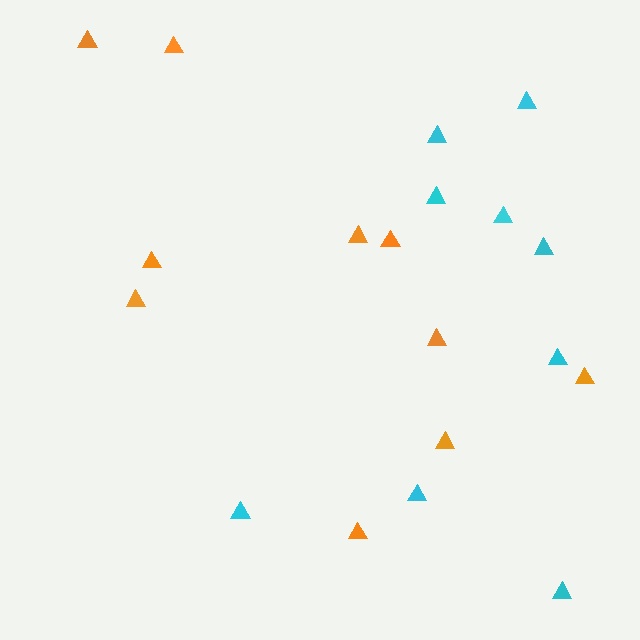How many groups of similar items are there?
There are 2 groups: one group of cyan triangles (9) and one group of orange triangles (10).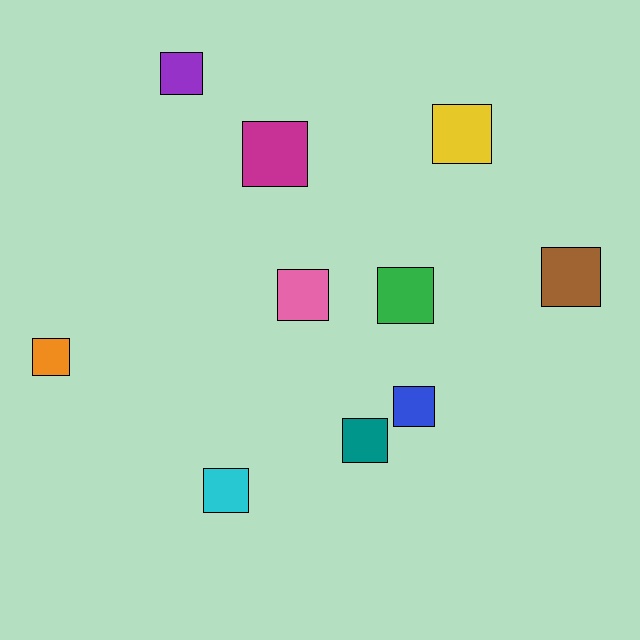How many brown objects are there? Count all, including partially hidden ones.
There is 1 brown object.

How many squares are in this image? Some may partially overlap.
There are 10 squares.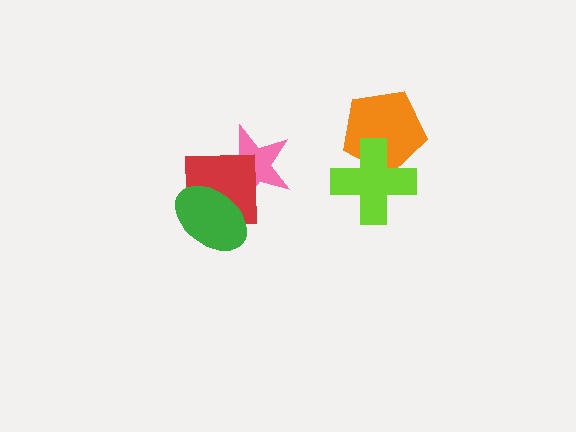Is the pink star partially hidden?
Yes, it is partially covered by another shape.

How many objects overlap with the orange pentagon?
1 object overlaps with the orange pentagon.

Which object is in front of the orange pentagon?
The lime cross is in front of the orange pentagon.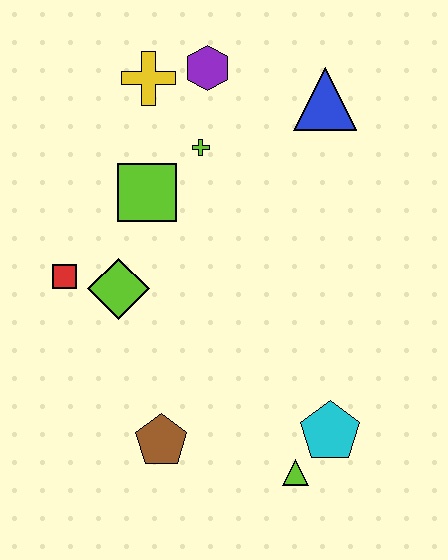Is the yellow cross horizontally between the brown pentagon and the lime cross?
No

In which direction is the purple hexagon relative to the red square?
The purple hexagon is above the red square.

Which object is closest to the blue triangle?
The purple hexagon is closest to the blue triangle.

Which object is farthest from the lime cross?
The lime triangle is farthest from the lime cross.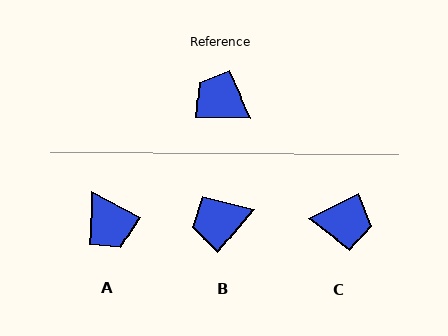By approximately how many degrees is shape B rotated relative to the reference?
Approximately 51 degrees counter-clockwise.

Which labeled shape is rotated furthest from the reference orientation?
A, about 153 degrees away.